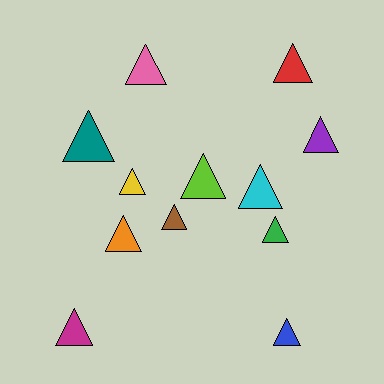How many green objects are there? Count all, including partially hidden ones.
There is 1 green object.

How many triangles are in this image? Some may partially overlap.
There are 12 triangles.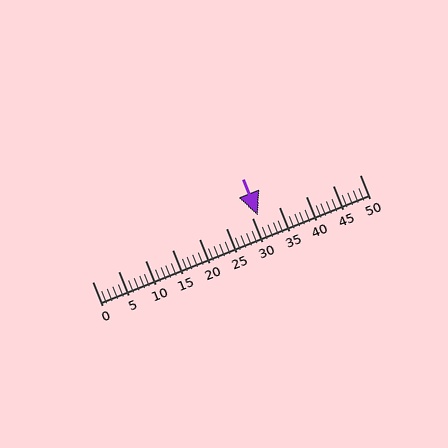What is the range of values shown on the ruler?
The ruler shows values from 0 to 50.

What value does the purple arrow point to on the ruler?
The purple arrow points to approximately 31.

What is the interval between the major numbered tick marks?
The major tick marks are spaced 5 units apart.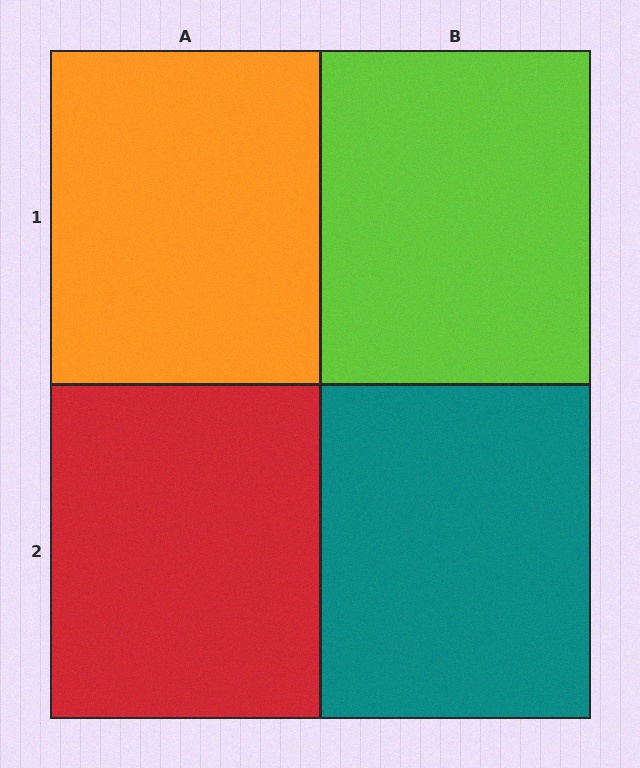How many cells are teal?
1 cell is teal.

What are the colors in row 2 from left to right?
Red, teal.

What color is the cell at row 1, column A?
Orange.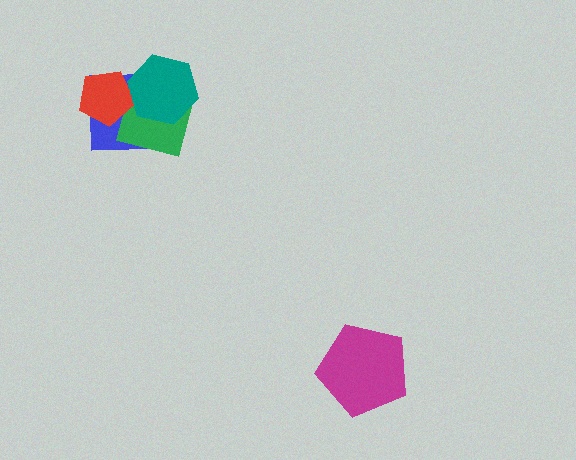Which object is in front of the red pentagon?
The teal hexagon is in front of the red pentagon.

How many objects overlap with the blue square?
3 objects overlap with the blue square.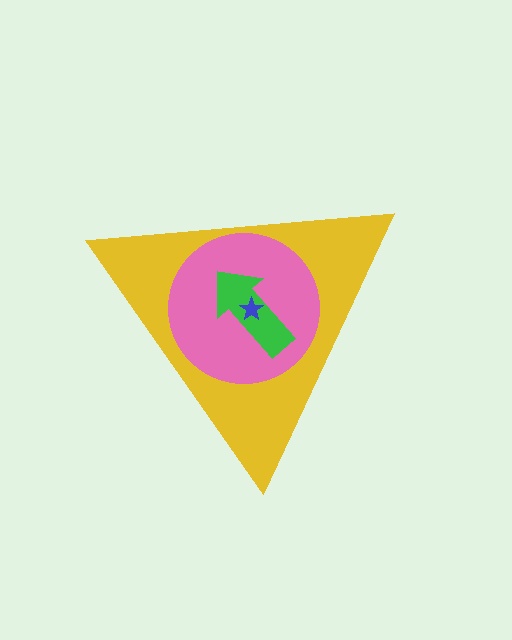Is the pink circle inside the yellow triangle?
Yes.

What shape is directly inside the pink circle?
The green arrow.